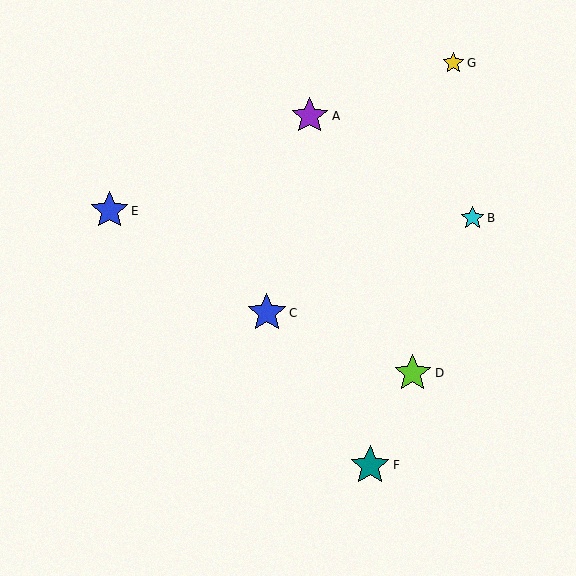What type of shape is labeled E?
Shape E is a blue star.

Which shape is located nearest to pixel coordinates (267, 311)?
The blue star (labeled C) at (267, 313) is nearest to that location.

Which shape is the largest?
The teal star (labeled F) is the largest.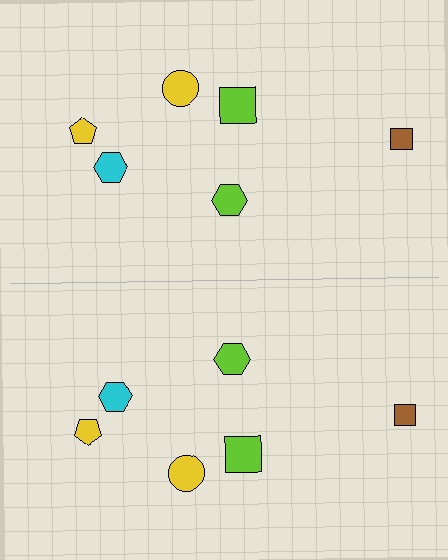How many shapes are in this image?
There are 12 shapes in this image.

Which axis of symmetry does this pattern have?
The pattern has a horizontal axis of symmetry running through the center of the image.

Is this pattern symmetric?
Yes, this pattern has bilateral (reflection) symmetry.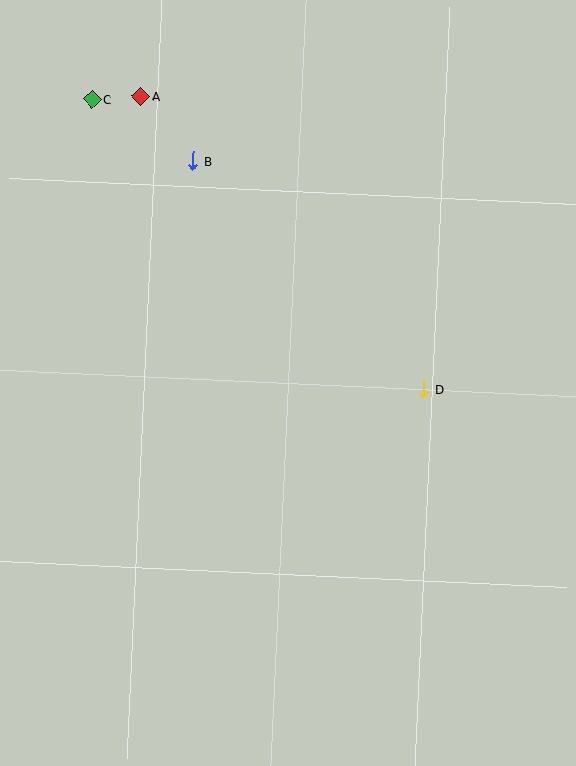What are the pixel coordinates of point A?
Point A is at (141, 96).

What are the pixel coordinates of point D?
Point D is at (424, 389).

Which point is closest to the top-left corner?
Point C is closest to the top-left corner.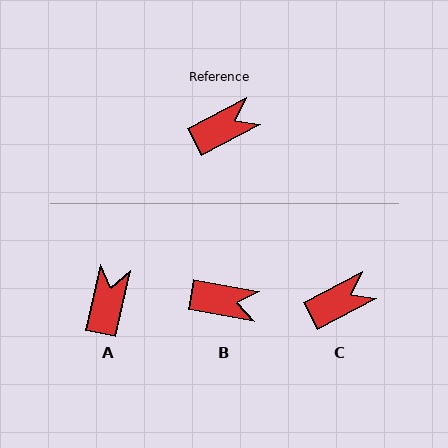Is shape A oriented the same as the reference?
No, it is off by about 50 degrees.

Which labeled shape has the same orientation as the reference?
C.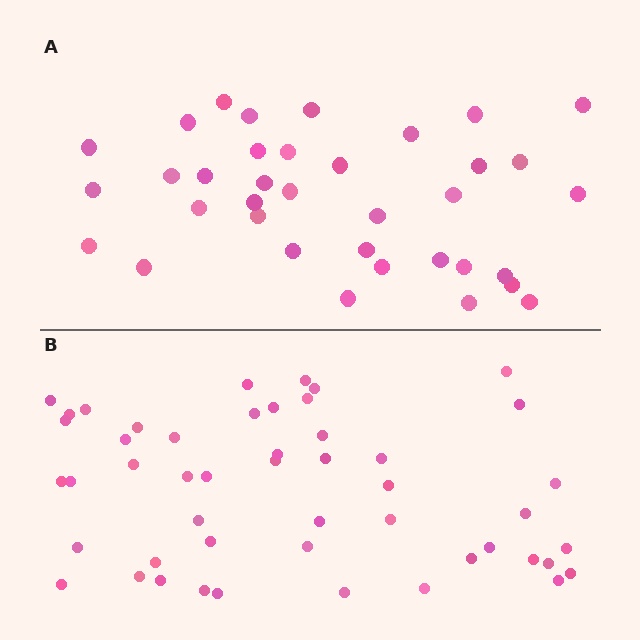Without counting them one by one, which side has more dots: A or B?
Region B (the bottom region) has more dots.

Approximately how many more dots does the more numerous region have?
Region B has approximately 15 more dots than region A.